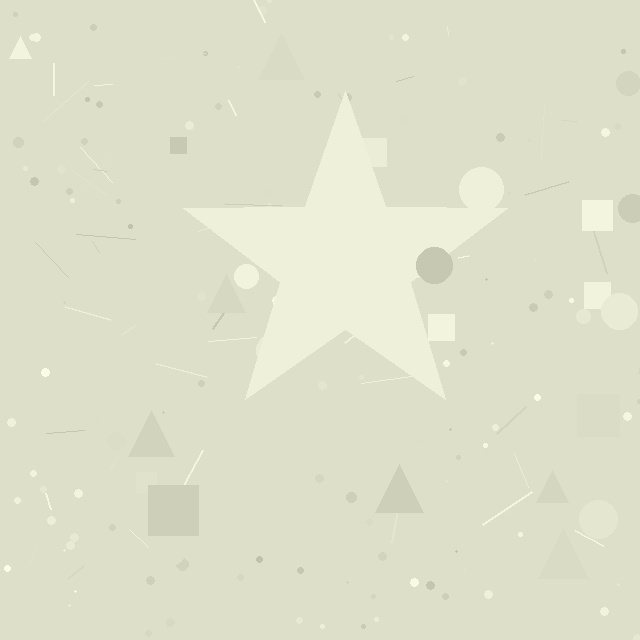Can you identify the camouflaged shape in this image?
The camouflaged shape is a star.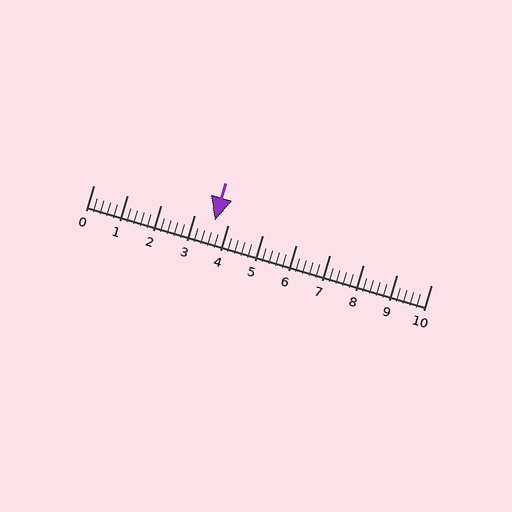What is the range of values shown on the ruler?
The ruler shows values from 0 to 10.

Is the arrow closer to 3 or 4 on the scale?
The arrow is closer to 4.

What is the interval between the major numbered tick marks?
The major tick marks are spaced 1 units apart.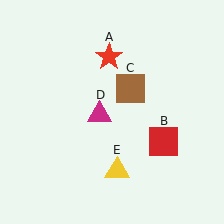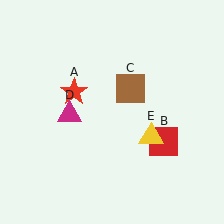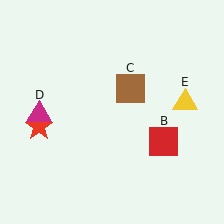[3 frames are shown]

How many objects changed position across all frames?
3 objects changed position: red star (object A), magenta triangle (object D), yellow triangle (object E).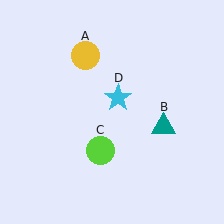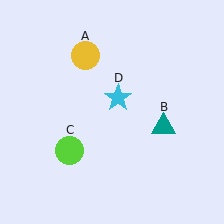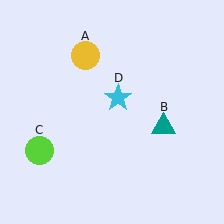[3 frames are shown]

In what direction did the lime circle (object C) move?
The lime circle (object C) moved left.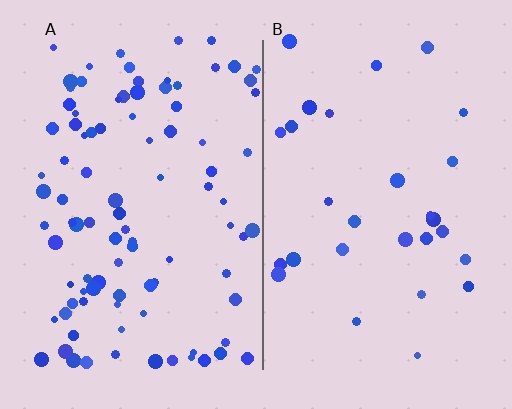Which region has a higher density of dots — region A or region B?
A (the left).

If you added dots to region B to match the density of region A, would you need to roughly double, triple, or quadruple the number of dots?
Approximately triple.